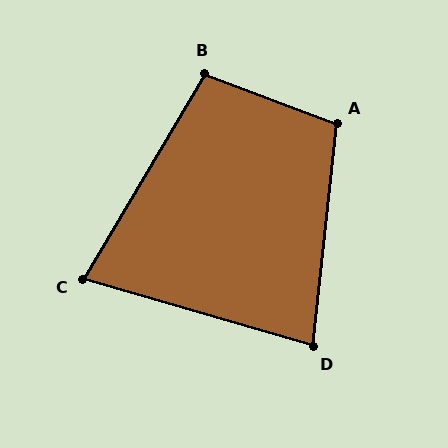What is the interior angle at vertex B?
Approximately 100 degrees (obtuse).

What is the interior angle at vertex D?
Approximately 80 degrees (acute).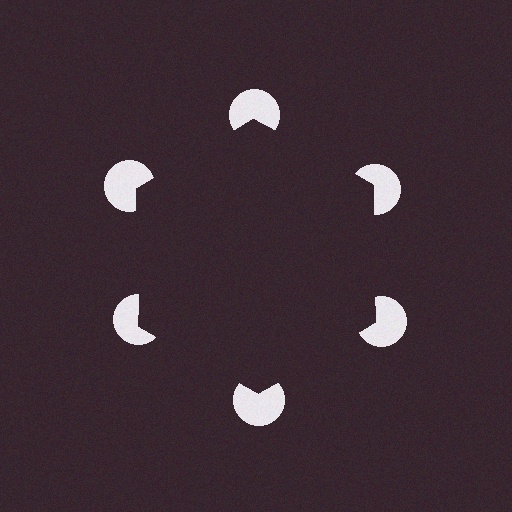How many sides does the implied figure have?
6 sides.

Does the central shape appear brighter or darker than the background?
It typically appears slightly darker than the background, even though no actual brightness change is drawn.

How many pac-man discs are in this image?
There are 6 — one at each vertex of the illusory hexagon.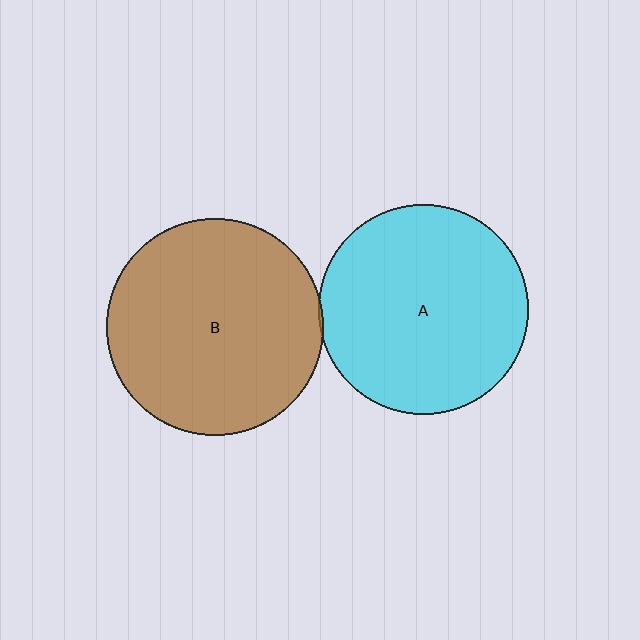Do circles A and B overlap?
Yes.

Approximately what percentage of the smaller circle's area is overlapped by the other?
Approximately 5%.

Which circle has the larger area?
Circle B (brown).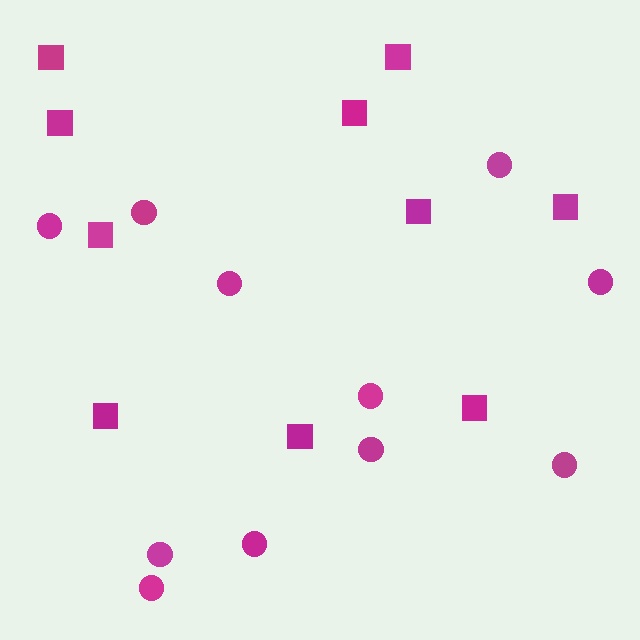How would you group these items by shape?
There are 2 groups: one group of circles (11) and one group of squares (10).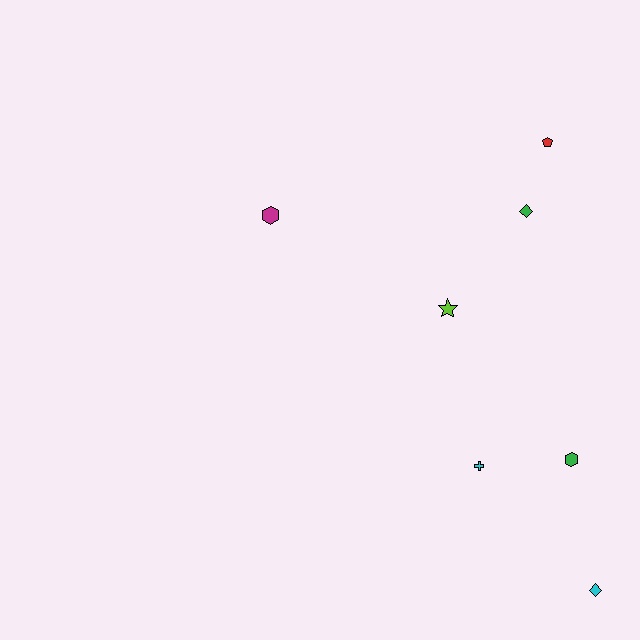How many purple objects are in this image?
There are no purple objects.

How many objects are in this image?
There are 7 objects.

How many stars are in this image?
There is 1 star.